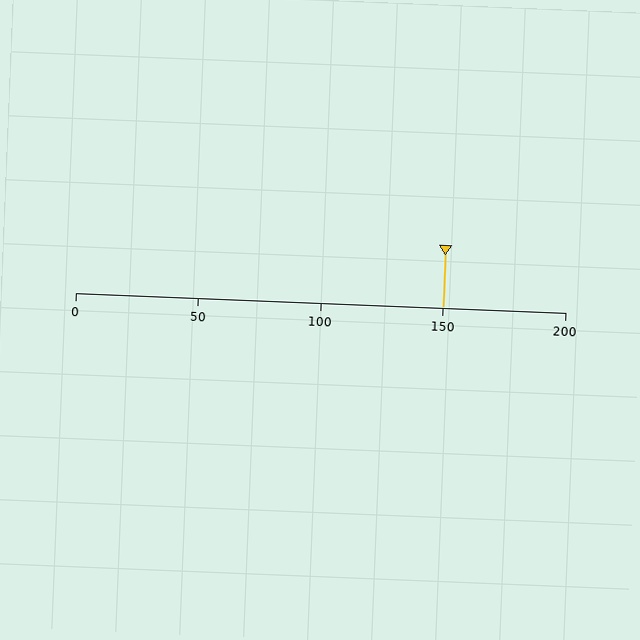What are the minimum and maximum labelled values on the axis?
The axis runs from 0 to 200.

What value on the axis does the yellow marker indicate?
The marker indicates approximately 150.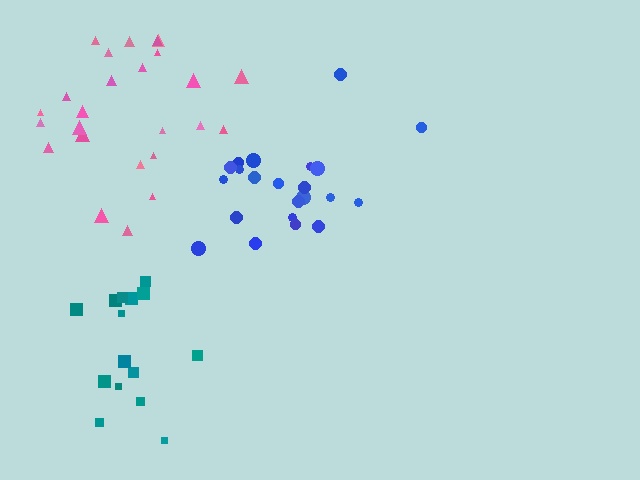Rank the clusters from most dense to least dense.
blue, teal, pink.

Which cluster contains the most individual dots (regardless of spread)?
Pink (25).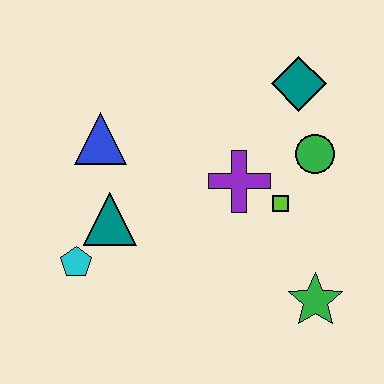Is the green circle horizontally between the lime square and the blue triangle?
No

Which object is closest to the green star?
The lime square is closest to the green star.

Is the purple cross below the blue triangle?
Yes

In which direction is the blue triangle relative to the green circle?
The blue triangle is to the left of the green circle.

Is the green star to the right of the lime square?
Yes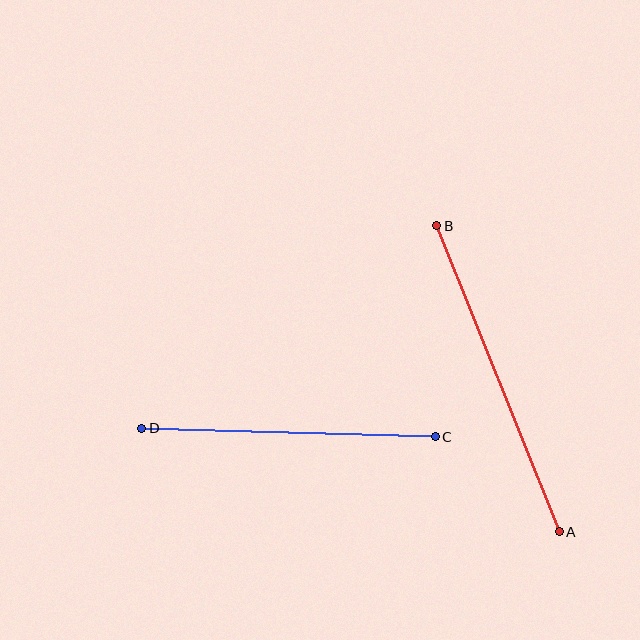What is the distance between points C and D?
The distance is approximately 294 pixels.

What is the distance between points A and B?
The distance is approximately 330 pixels.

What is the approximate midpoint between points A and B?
The midpoint is at approximately (498, 379) pixels.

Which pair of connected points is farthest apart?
Points A and B are farthest apart.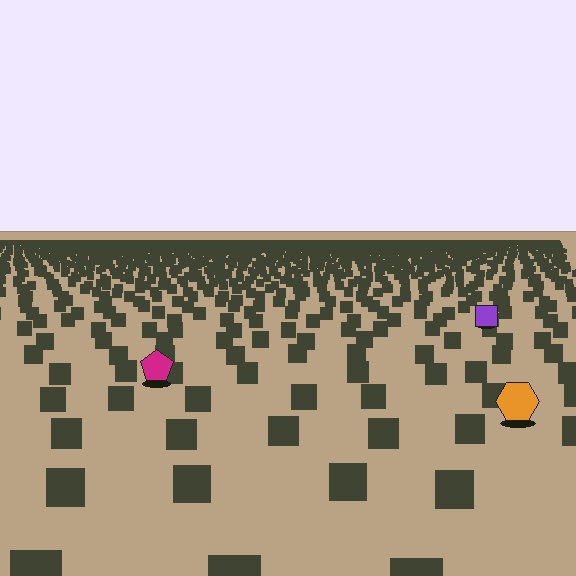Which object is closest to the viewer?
The orange hexagon is closest. The texture marks near it are larger and more spread out.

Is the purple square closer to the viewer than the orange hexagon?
No. The orange hexagon is closer — you can tell from the texture gradient: the ground texture is coarser near it.